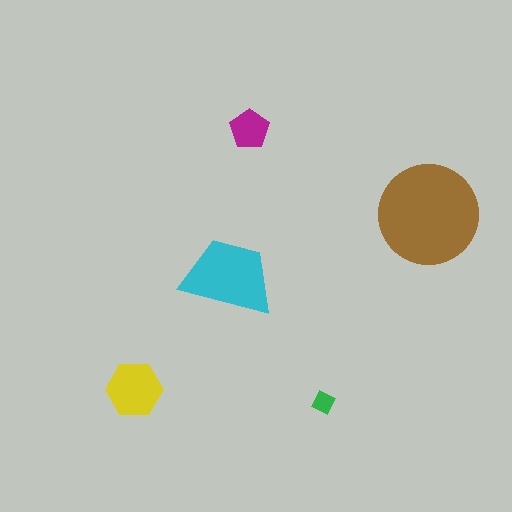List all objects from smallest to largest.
The green diamond, the magenta pentagon, the yellow hexagon, the cyan trapezoid, the brown circle.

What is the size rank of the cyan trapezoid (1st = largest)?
2nd.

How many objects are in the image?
There are 5 objects in the image.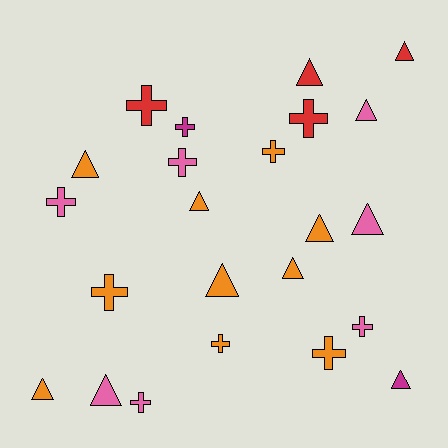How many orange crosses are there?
There are 4 orange crosses.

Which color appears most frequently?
Orange, with 10 objects.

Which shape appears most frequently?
Triangle, with 12 objects.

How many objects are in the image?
There are 23 objects.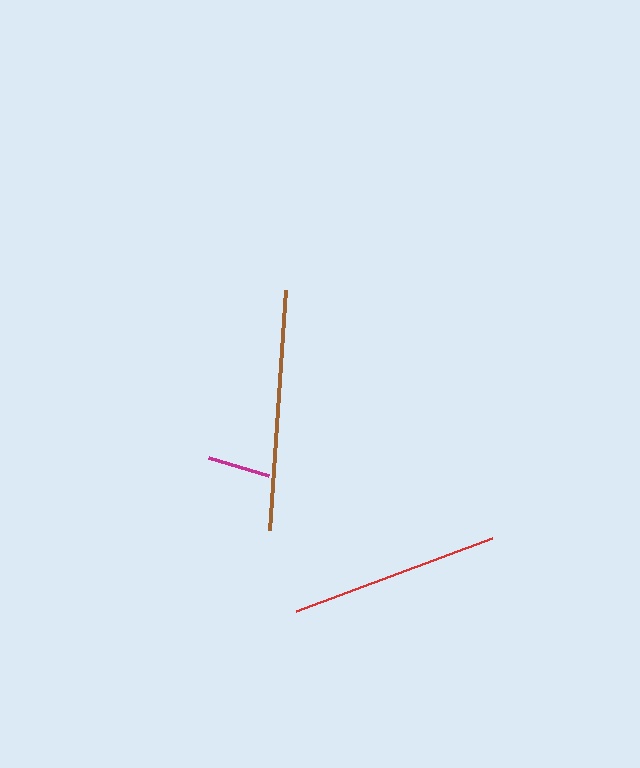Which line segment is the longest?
The brown line is the longest at approximately 241 pixels.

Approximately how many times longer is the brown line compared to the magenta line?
The brown line is approximately 3.8 times the length of the magenta line.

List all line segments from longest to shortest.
From longest to shortest: brown, red, magenta.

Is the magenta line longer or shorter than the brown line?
The brown line is longer than the magenta line.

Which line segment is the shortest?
The magenta line is the shortest at approximately 63 pixels.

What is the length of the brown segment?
The brown segment is approximately 241 pixels long.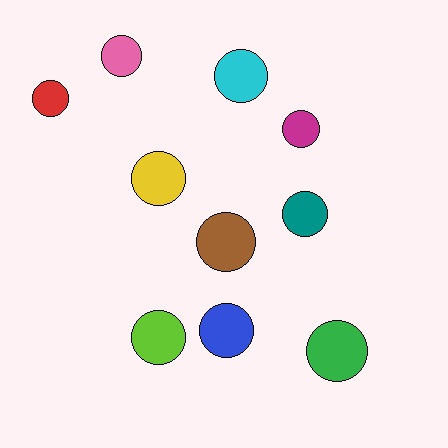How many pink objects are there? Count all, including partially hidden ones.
There is 1 pink object.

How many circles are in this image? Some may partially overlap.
There are 10 circles.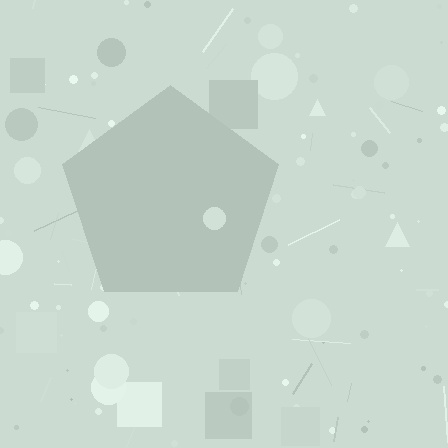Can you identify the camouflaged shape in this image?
The camouflaged shape is a pentagon.